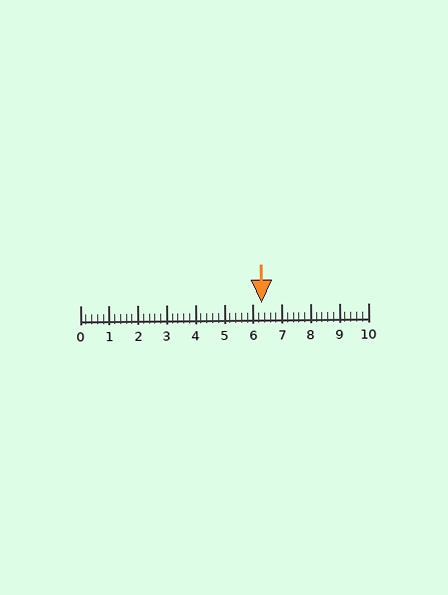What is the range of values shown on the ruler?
The ruler shows values from 0 to 10.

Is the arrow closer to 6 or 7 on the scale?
The arrow is closer to 6.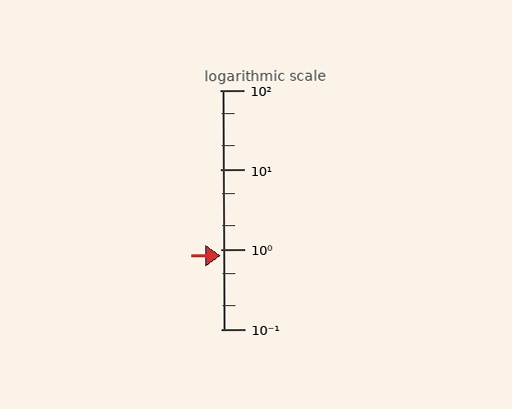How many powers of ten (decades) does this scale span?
The scale spans 3 decades, from 0.1 to 100.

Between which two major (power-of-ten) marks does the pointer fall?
The pointer is between 0.1 and 1.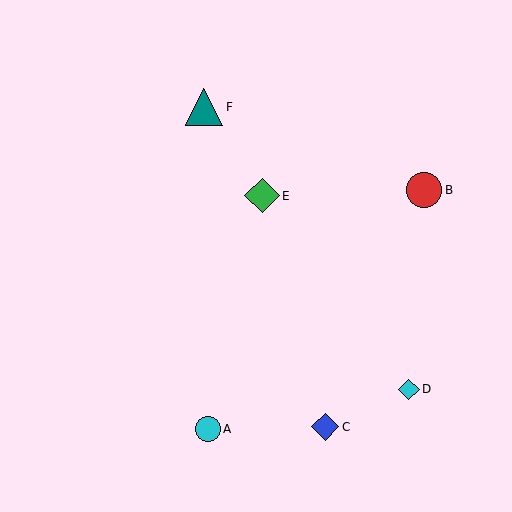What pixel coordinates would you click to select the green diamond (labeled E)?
Click at (262, 196) to select the green diamond E.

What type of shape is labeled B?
Shape B is a red circle.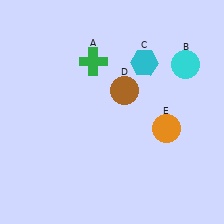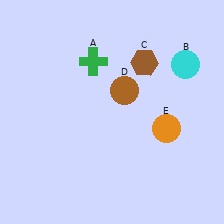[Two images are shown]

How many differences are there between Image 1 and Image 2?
There is 1 difference between the two images.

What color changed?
The hexagon (C) changed from cyan in Image 1 to brown in Image 2.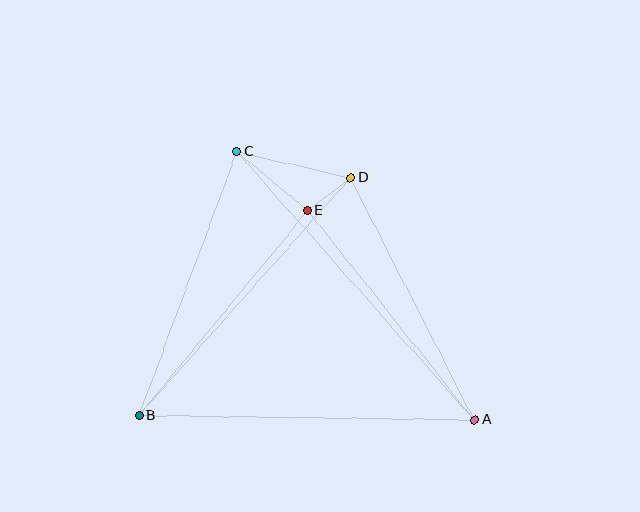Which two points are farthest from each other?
Points A and C are farthest from each other.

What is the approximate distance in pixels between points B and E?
The distance between B and E is approximately 265 pixels.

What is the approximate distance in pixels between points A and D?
The distance between A and D is approximately 272 pixels.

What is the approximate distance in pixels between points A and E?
The distance between A and E is approximately 268 pixels.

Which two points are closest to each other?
Points D and E are closest to each other.